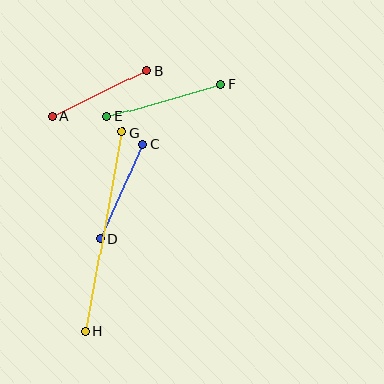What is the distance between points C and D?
The distance is approximately 105 pixels.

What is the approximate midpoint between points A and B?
The midpoint is at approximately (99, 93) pixels.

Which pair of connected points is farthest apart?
Points G and H are farthest apart.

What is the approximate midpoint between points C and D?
The midpoint is at approximately (121, 191) pixels.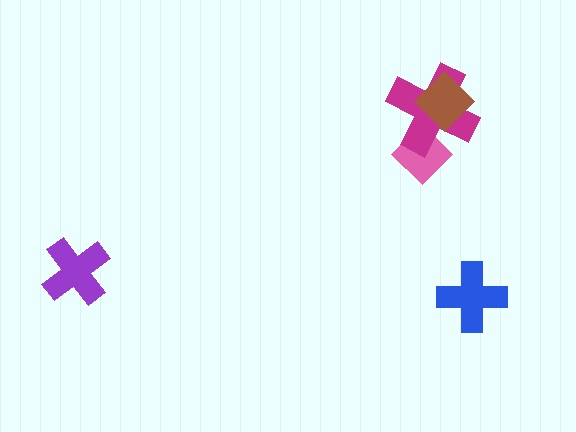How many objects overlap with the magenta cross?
2 objects overlap with the magenta cross.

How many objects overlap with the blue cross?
0 objects overlap with the blue cross.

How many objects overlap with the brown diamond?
1 object overlaps with the brown diamond.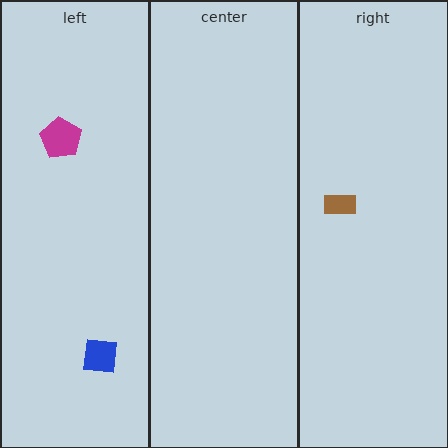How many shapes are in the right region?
1.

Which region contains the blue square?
The left region.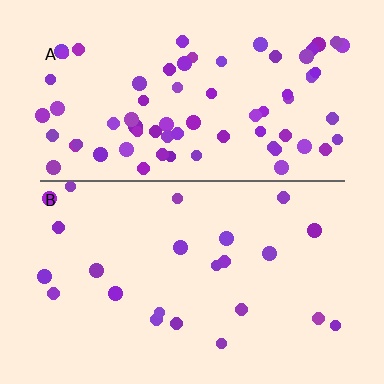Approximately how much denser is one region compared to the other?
Approximately 3.1× — region A over region B.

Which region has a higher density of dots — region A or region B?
A (the top).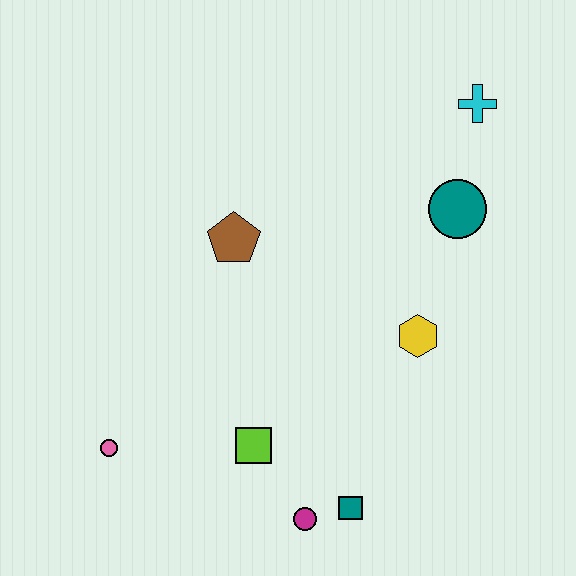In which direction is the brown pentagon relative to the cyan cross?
The brown pentagon is to the left of the cyan cross.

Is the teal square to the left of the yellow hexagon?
Yes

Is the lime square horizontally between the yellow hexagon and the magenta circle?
No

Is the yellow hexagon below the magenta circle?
No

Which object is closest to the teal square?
The magenta circle is closest to the teal square.